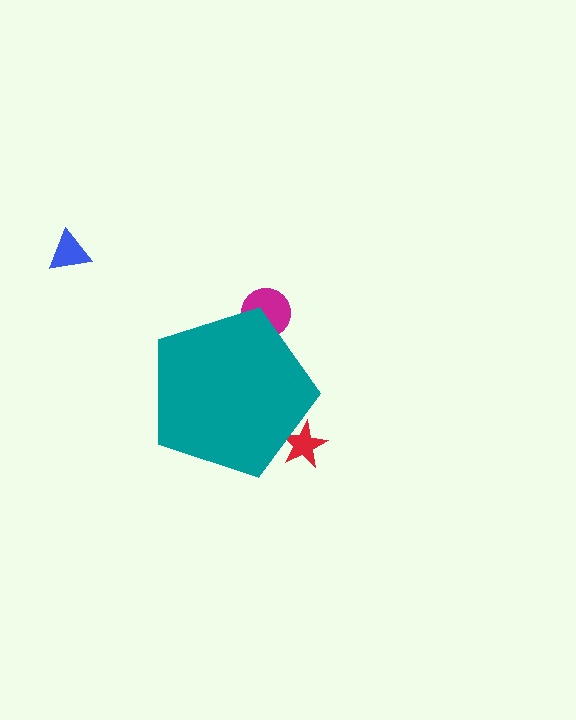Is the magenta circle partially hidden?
Yes, the magenta circle is partially hidden behind the teal pentagon.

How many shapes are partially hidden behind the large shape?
2 shapes are partially hidden.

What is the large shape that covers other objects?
A teal pentagon.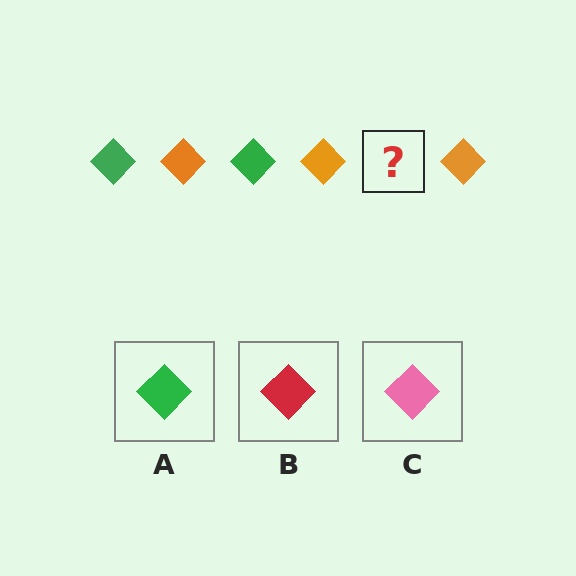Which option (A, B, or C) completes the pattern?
A.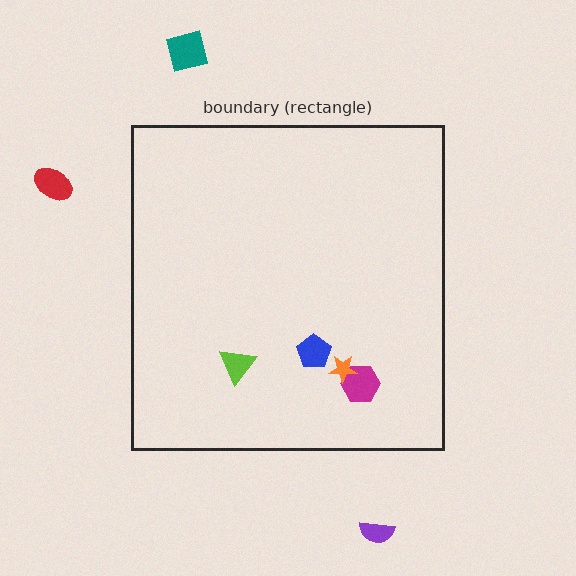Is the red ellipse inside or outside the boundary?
Outside.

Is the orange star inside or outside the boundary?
Inside.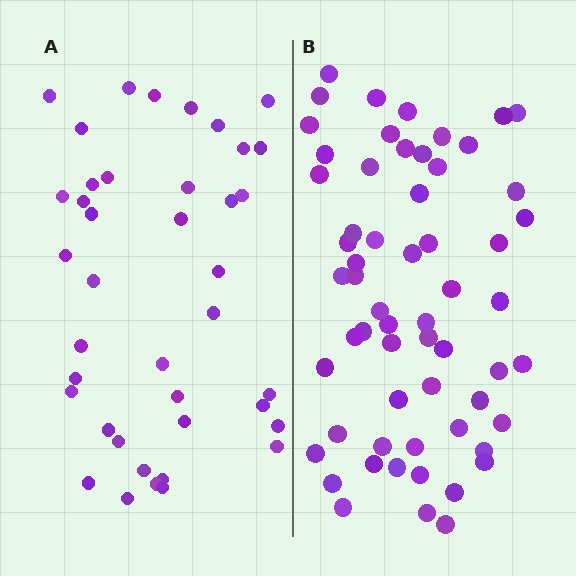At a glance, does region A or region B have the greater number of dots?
Region B (the right region) has more dots.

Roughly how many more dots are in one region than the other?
Region B has approximately 20 more dots than region A.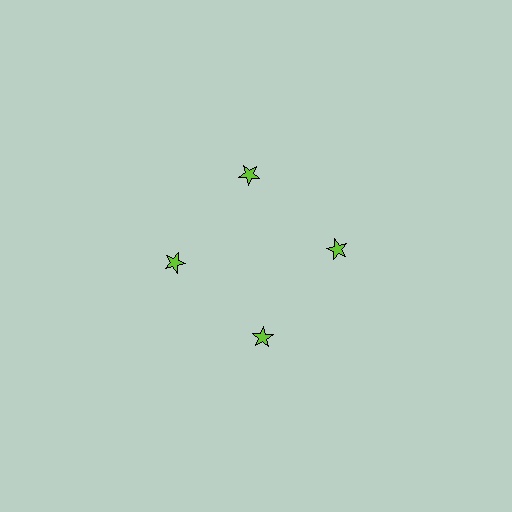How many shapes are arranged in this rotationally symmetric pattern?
There are 4 shapes, arranged in 4 groups of 1.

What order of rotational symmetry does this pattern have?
This pattern has 4-fold rotational symmetry.